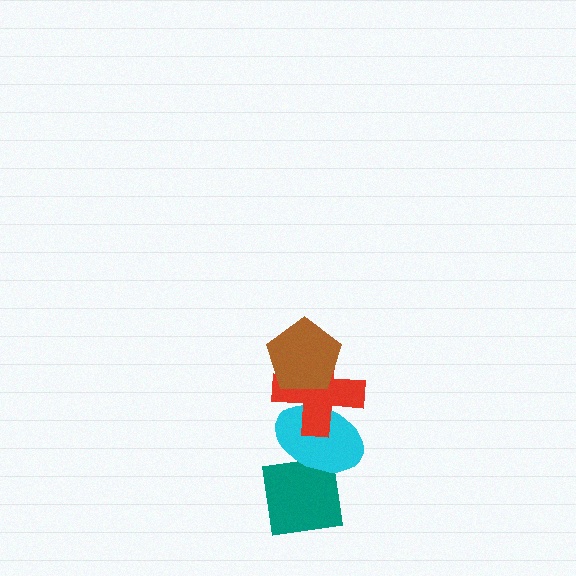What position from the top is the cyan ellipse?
The cyan ellipse is 3rd from the top.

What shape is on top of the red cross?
The brown pentagon is on top of the red cross.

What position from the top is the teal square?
The teal square is 4th from the top.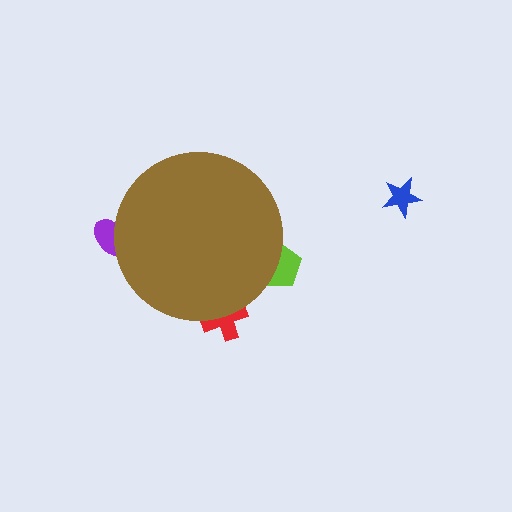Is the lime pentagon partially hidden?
Yes, the lime pentagon is partially hidden behind the brown circle.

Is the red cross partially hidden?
Yes, the red cross is partially hidden behind the brown circle.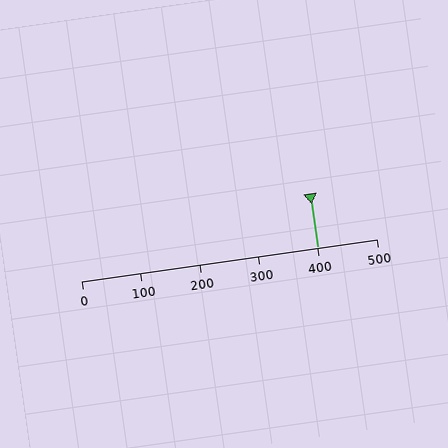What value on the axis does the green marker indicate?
The marker indicates approximately 400.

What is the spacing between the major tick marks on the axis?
The major ticks are spaced 100 apart.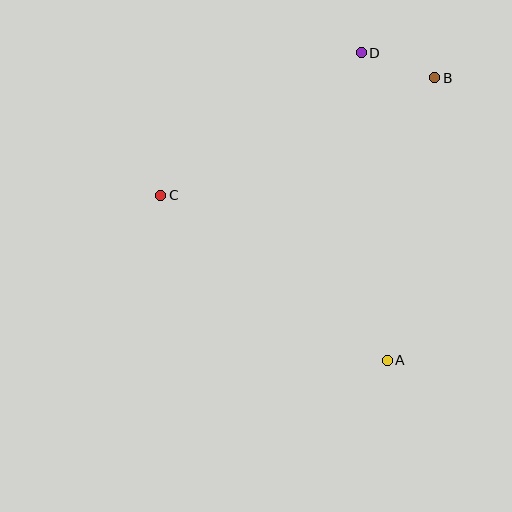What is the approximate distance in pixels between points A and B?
The distance between A and B is approximately 286 pixels.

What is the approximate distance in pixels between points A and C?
The distance between A and C is approximately 281 pixels.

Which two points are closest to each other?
Points B and D are closest to each other.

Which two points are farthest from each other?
Points A and D are farthest from each other.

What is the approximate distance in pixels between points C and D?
The distance between C and D is approximately 246 pixels.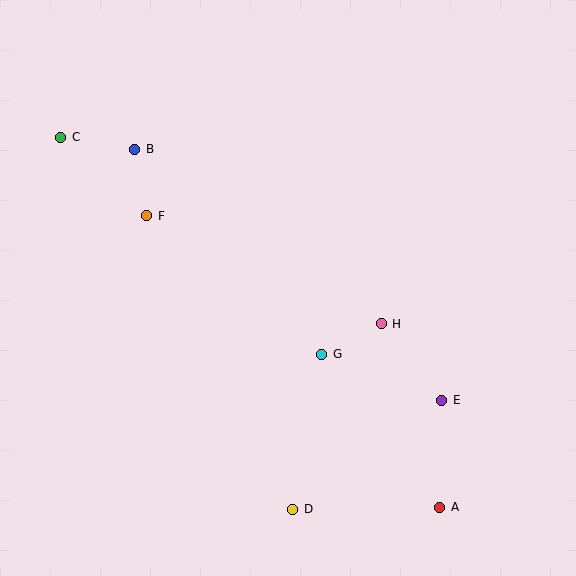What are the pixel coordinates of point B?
Point B is at (135, 149).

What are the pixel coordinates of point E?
Point E is at (442, 401).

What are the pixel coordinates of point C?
Point C is at (61, 137).